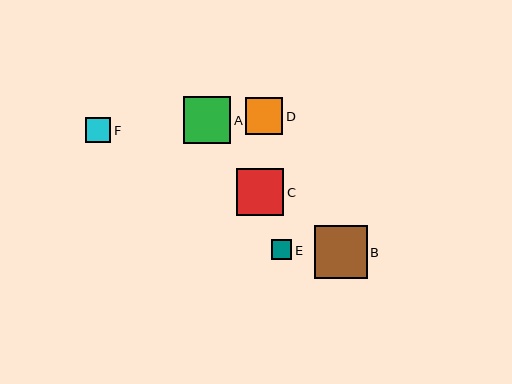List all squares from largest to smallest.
From largest to smallest: B, C, A, D, F, E.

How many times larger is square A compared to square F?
Square A is approximately 1.9 times the size of square F.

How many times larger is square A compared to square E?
Square A is approximately 2.3 times the size of square E.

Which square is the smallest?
Square E is the smallest with a size of approximately 20 pixels.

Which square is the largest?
Square B is the largest with a size of approximately 53 pixels.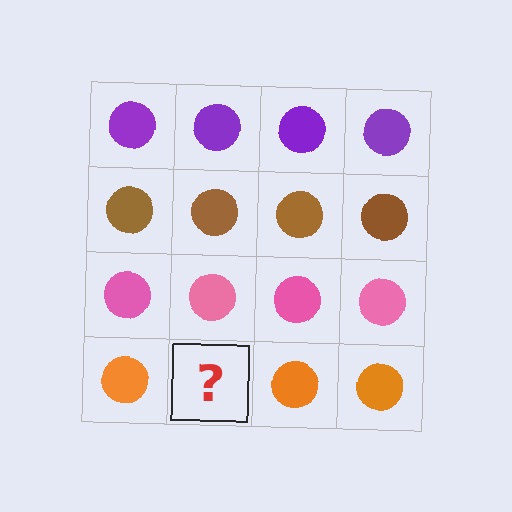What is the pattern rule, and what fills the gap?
The rule is that each row has a consistent color. The gap should be filled with an orange circle.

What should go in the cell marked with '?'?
The missing cell should contain an orange circle.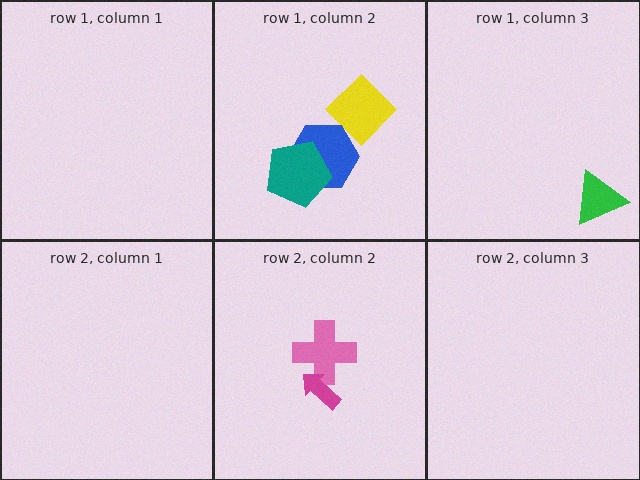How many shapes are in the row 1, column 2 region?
3.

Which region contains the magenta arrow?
The row 2, column 2 region.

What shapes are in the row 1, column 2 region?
The yellow diamond, the blue hexagon, the teal pentagon.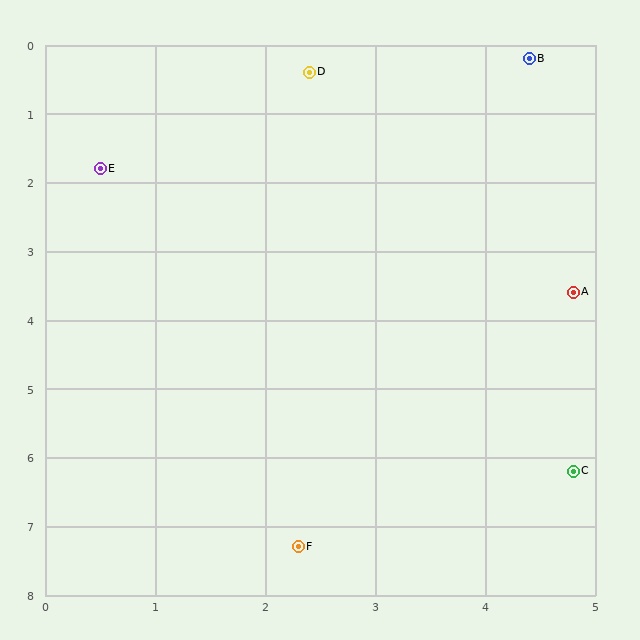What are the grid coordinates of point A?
Point A is at approximately (4.8, 3.6).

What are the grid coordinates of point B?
Point B is at approximately (4.4, 0.2).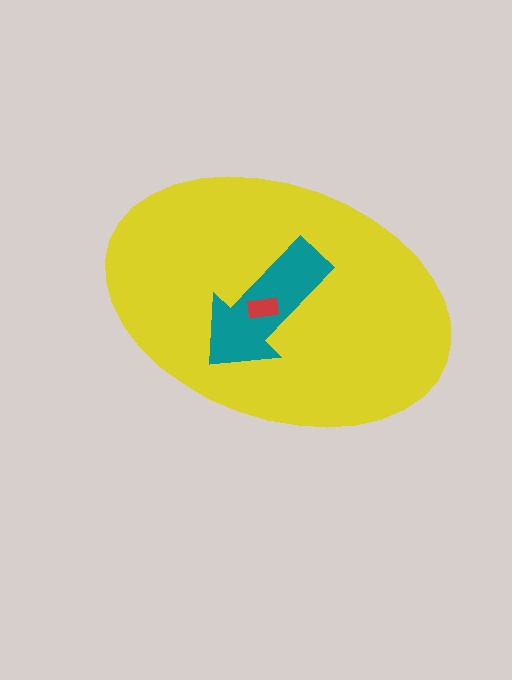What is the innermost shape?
The red rectangle.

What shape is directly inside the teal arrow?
The red rectangle.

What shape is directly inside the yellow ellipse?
The teal arrow.